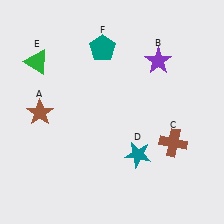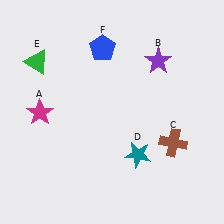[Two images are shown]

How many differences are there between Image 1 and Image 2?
There are 2 differences between the two images.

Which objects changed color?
A changed from brown to magenta. F changed from teal to blue.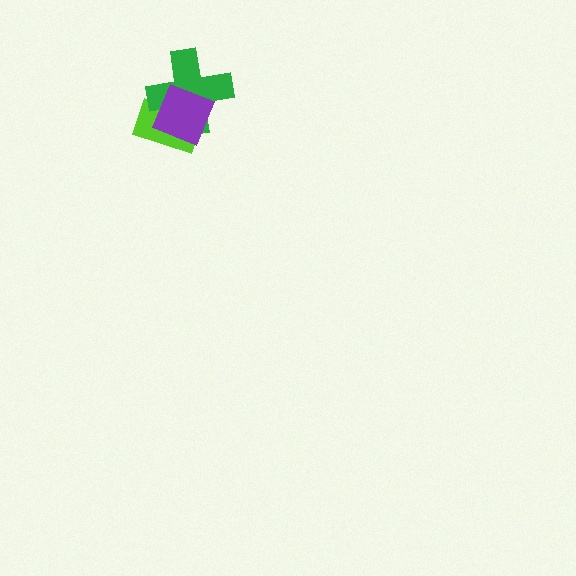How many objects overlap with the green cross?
2 objects overlap with the green cross.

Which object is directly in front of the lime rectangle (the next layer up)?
The green cross is directly in front of the lime rectangle.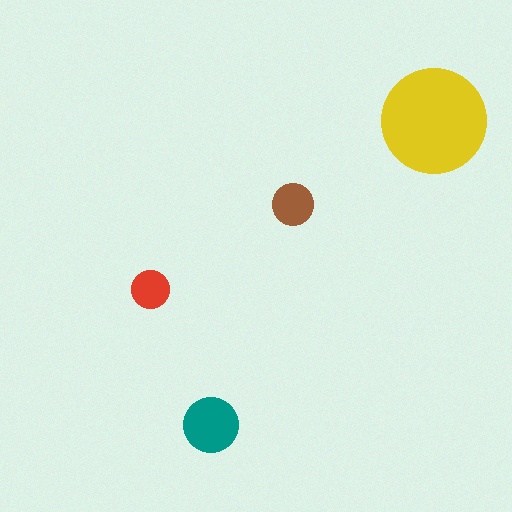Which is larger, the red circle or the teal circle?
The teal one.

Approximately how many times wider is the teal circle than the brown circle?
About 1.5 times wider.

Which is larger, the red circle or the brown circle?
The brown one.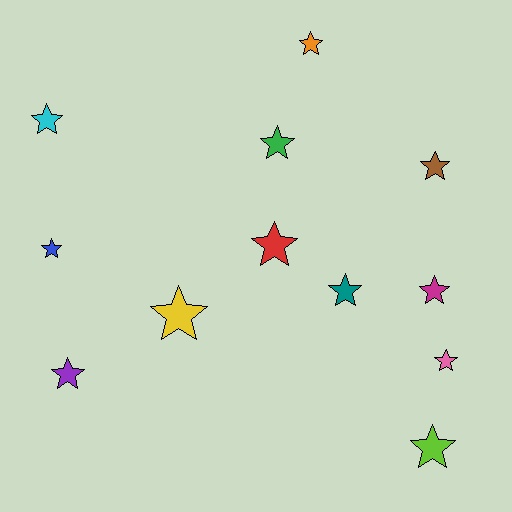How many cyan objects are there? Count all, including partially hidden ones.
There is 1 cyan object.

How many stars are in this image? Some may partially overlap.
There are 12 stars.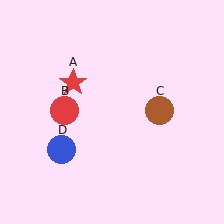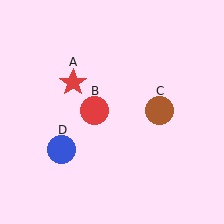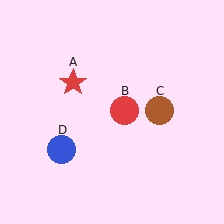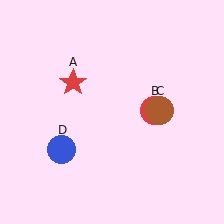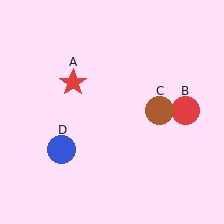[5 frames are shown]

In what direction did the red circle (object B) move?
The red circle (object B) moved right.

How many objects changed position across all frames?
1 object changed position: red circle (object B).